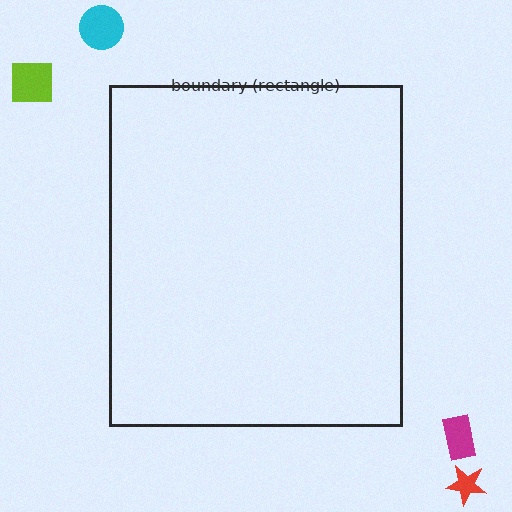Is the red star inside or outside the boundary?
Outside.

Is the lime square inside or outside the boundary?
Outside.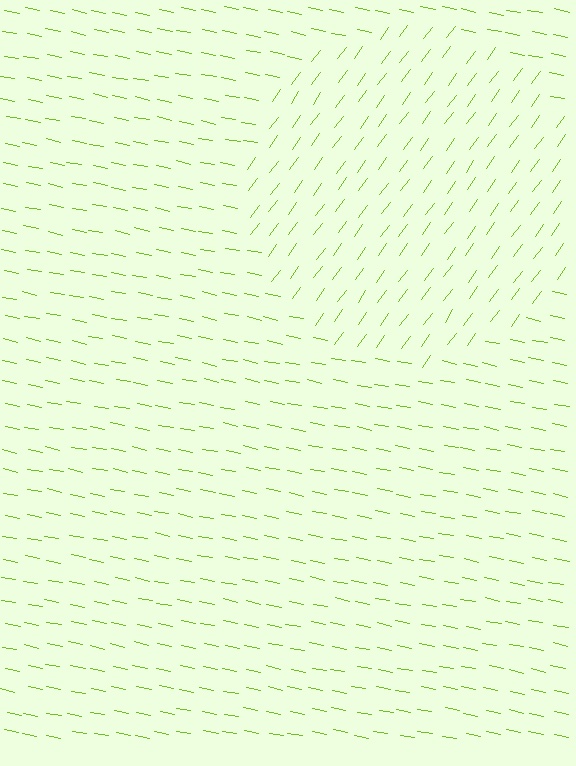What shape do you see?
I see a circle.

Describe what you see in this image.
The image is filled with small lime line segments. A circle region in the image has lines oriented differently from the surrounding lines, creating a visible texture boundary.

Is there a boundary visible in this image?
Yes, there is a texture boundary formed by a change in line orientation.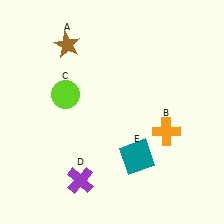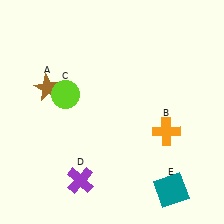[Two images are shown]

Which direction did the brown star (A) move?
The brown star (A) moved down.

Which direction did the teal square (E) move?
The teal square (E) moved right.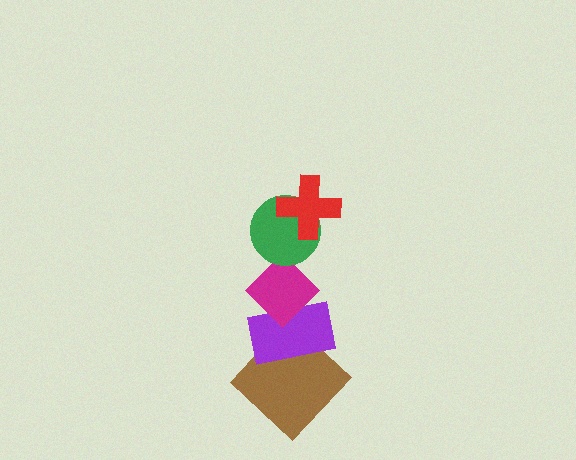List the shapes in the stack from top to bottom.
From top to bottom: the red cross, the green circle, the magenta diamond, the purple rectangle, the brown diamond.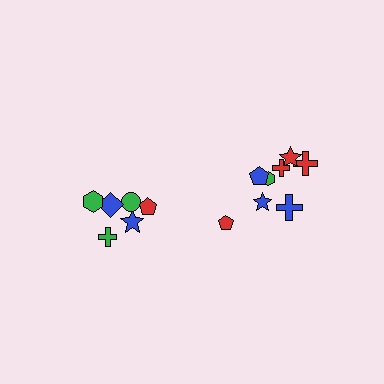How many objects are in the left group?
There are 6 objects.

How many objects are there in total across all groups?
There are 14 objects.